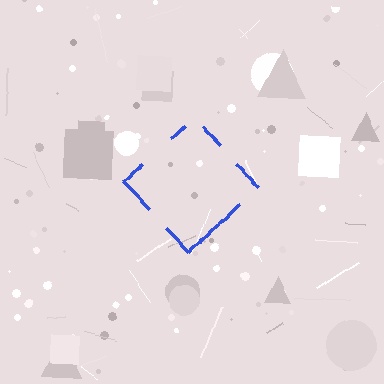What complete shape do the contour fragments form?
The contour fragments form a diamond.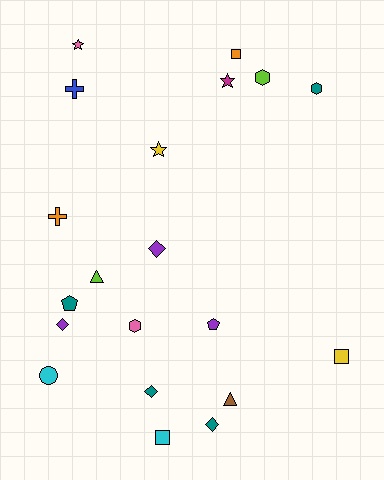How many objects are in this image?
There are 20 objects.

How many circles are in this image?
There is 1 circle.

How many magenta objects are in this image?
There is 1 magenta object.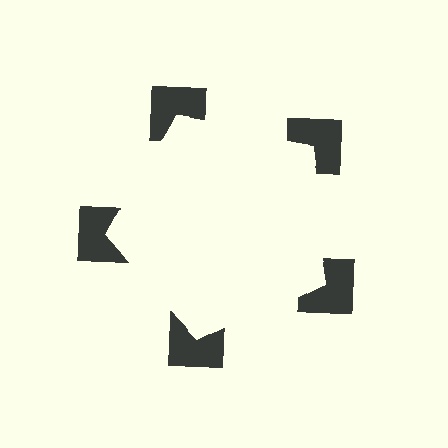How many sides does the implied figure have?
5 sides.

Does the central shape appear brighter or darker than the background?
It typically appears slightly brighter than the background, even though no actual brightness change is drawn.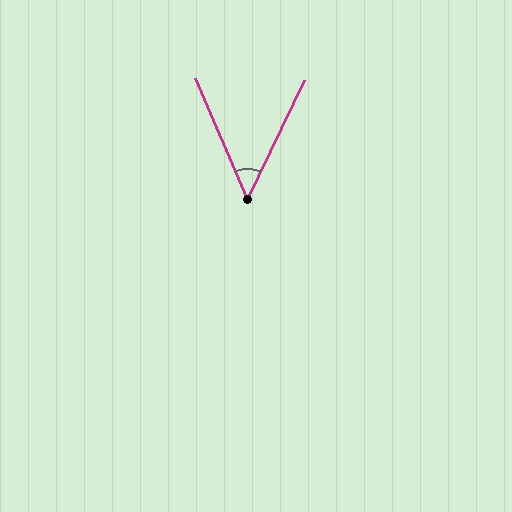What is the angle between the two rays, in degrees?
Approximately 49 degrees.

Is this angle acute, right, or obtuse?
It is acute.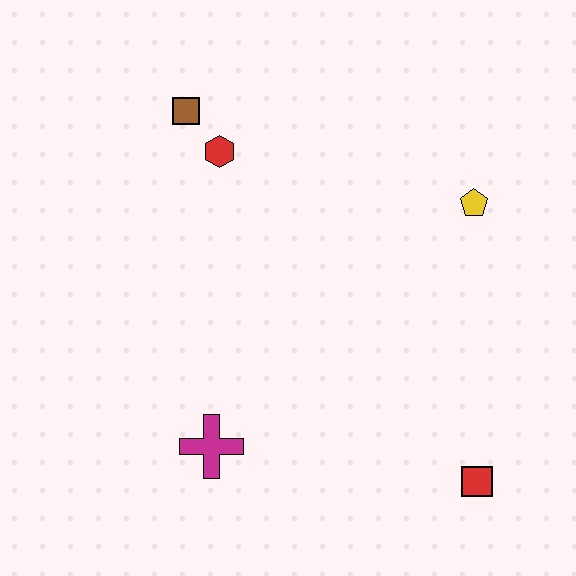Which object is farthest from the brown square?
The red square is farthest from the brown square.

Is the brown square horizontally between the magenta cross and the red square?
No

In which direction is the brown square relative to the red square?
The brown square is above the red square.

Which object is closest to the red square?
The magenta cross is closest to the red square.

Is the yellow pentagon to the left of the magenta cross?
No